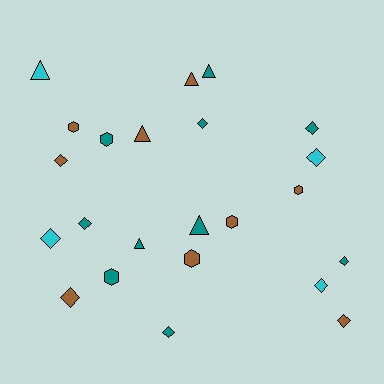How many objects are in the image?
There are 23 objects.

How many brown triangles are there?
There are 2 brown triangles.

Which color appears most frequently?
Teal, with 10 objects.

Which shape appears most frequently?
Diamond, with 11 objects.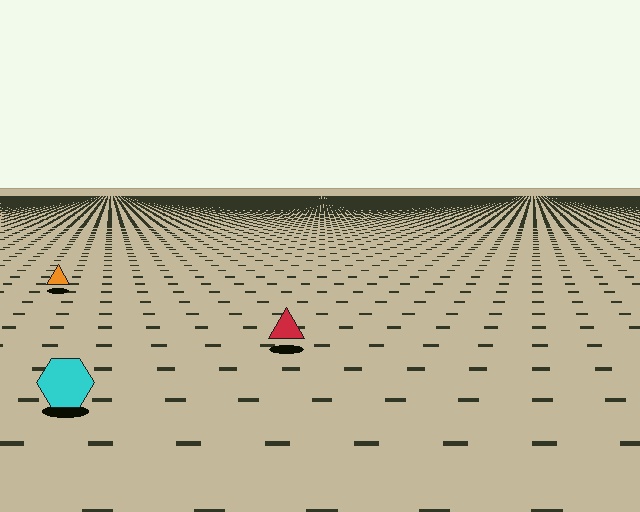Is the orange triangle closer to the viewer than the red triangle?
No. The red triangle is closer — you can tell from the texture gradient: the ground texture is coarser near it.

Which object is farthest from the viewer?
The orange triangle is farthest from the viewer. It appears smaller and the ground texture around it is denser.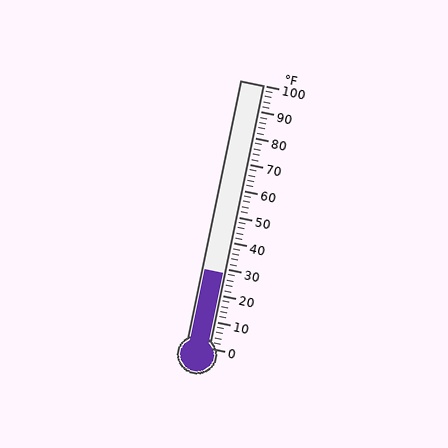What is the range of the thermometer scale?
The thermometer scale ranges from 0°F to 100°F.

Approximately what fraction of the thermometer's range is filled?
The thermometer is filled to approximately 30% of its range.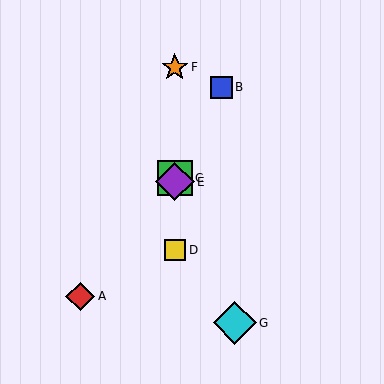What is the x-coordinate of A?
Object A is at x≈80.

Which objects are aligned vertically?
Objects C, D, E, F are aligned vertically.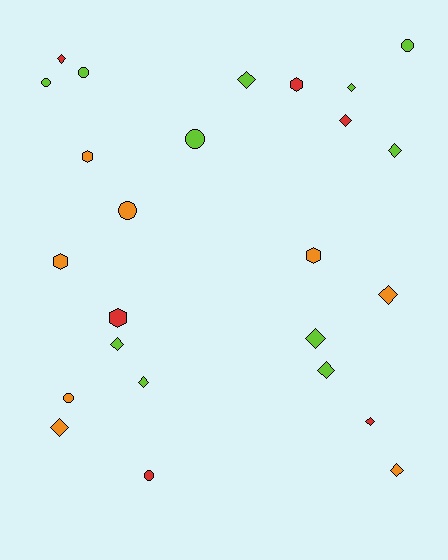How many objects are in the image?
There are 25 objects.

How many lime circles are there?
There are 4 lime circles.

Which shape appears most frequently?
Diamond, with 13 objects.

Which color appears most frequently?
Lime, with 11 objects.